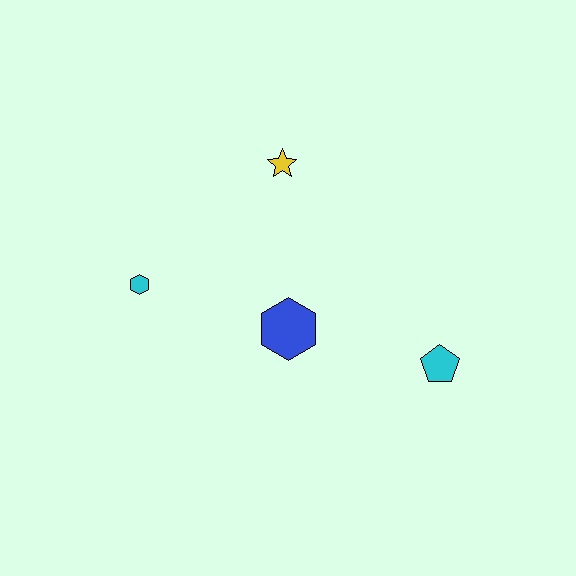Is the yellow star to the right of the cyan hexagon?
Yes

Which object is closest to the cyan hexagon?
The blue hexagon is closest to the cyan hexagon.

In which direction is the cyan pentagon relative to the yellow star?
The cyan pentagon is below the yellow star.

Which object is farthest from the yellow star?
The cyan pentagon is farthest from the yellow star.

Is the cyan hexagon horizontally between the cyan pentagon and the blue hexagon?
No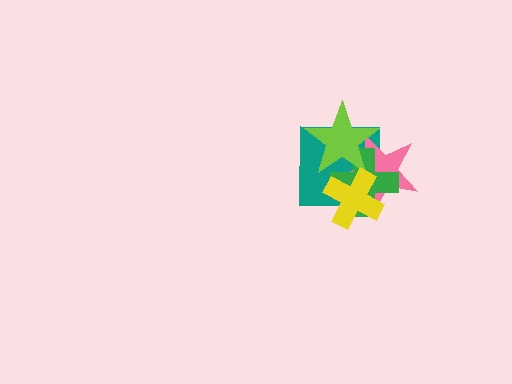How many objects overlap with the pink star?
4 objects overlap with the pink star.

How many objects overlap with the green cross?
4 objects overlap with the green cross.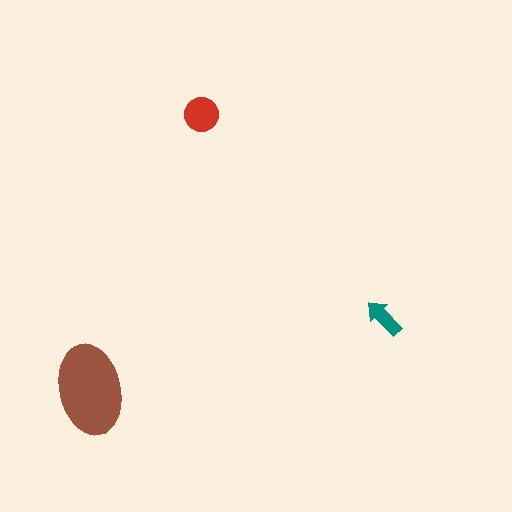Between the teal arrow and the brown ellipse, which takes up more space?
The brown ellipse.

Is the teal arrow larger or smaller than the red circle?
Smaller.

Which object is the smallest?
The teal arrow.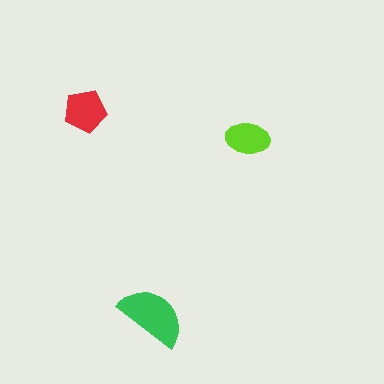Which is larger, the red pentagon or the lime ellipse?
The red pentagon.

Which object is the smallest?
The lime ellipse.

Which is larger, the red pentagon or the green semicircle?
The green semicircle.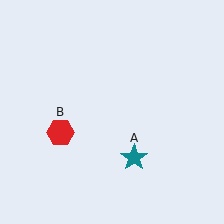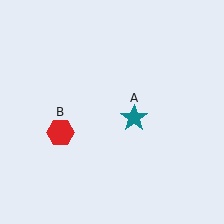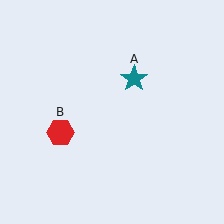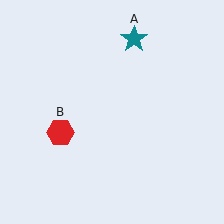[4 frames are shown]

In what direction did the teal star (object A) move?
The teal star (object A) moved up.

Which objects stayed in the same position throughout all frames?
Red hexagon (object B) remained stationary.